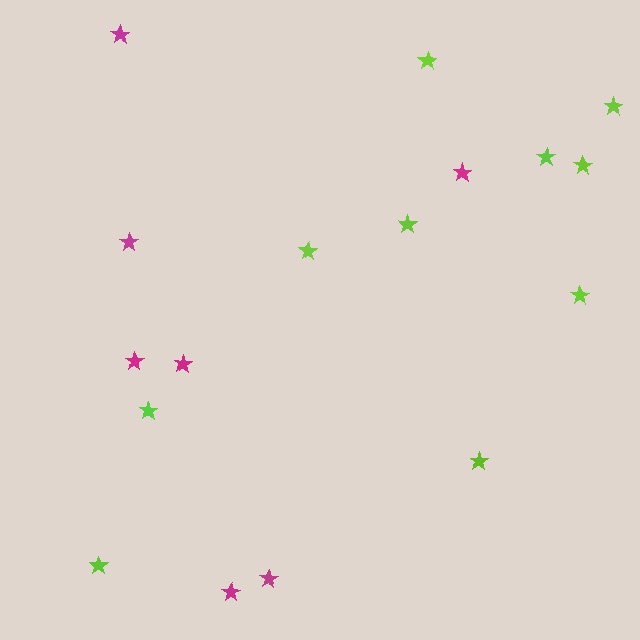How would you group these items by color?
There are 2 groups: one group of magenta stars (7) and one group of lime stars (10).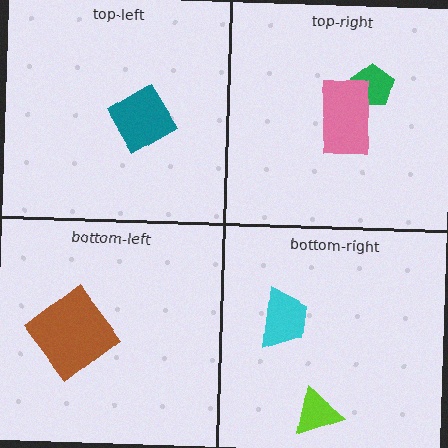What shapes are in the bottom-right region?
The lime triangle, the cyan trapezoid.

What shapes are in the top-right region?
The green pentagon, the pink rectangle.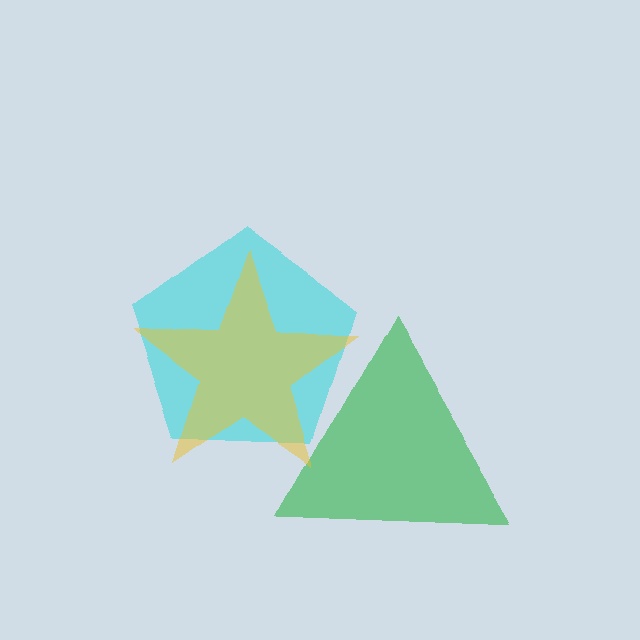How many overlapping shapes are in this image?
There are 3 overlapping shapes in the image.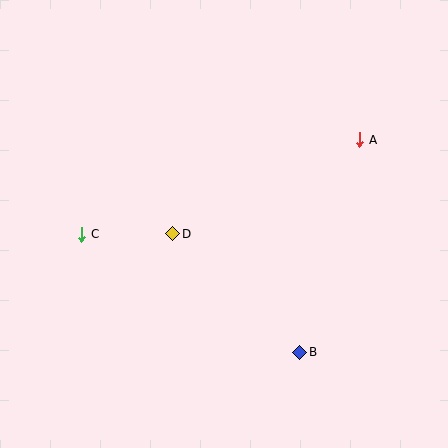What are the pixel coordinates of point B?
Point B is at (300, 352).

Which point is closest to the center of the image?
Point D at (173, 234) is closest to the center.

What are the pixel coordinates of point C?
Point C is at (82, 234).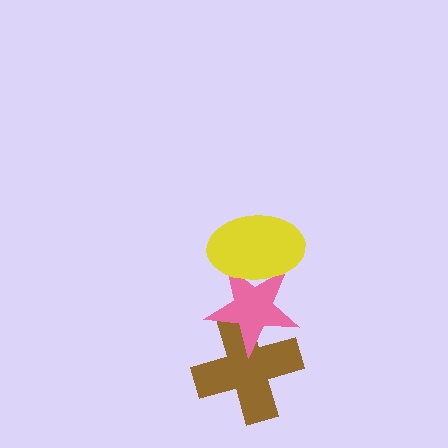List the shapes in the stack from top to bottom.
From top to bottom: the yellow ellipse, the pink star, the brown cross.